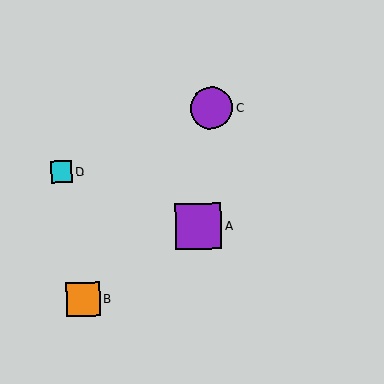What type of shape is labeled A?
Shape A is a purple square.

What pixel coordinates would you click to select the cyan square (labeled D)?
Click at (61, 172) to select the cyan square D.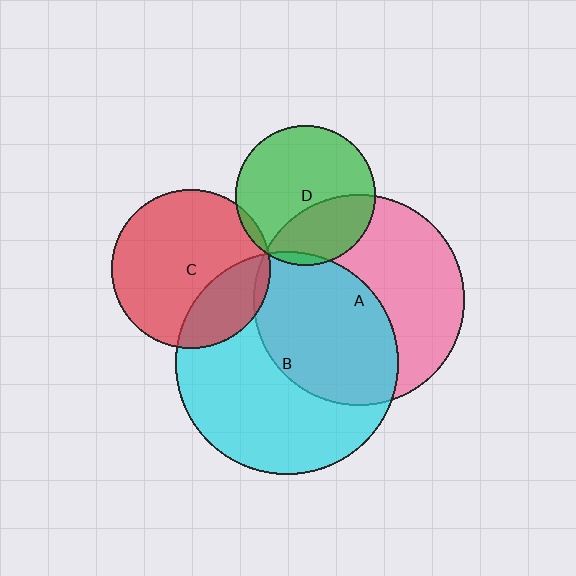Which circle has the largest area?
Circle B (cyan).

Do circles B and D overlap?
Yes.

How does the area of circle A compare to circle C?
Approximately 1.8 times.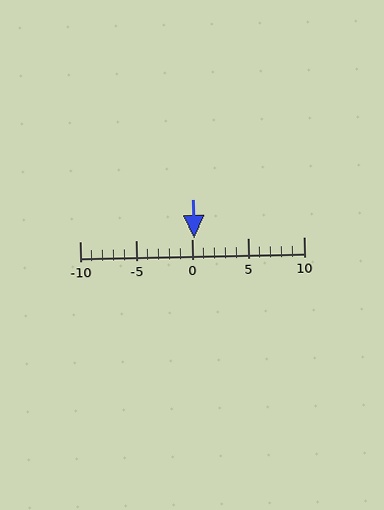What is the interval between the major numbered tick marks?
The major tick marks are spaced 5 units apart.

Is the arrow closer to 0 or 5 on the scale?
The arrow is closer to 0.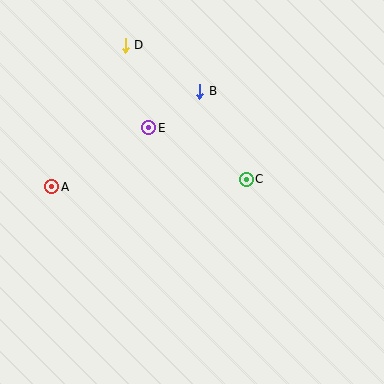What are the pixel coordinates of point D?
Point D is at (125, 45).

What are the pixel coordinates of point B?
Point B is at (200, 91).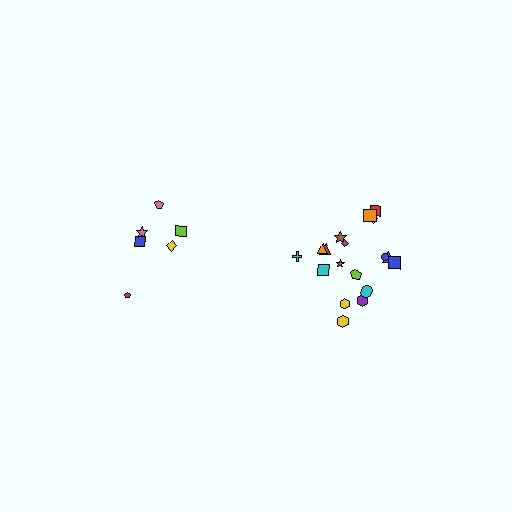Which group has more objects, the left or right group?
The right group.